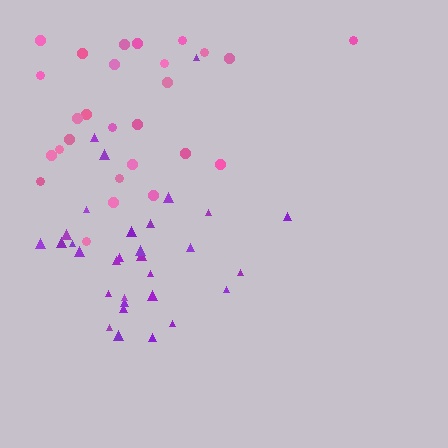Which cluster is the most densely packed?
Purple.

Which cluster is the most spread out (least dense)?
Pink.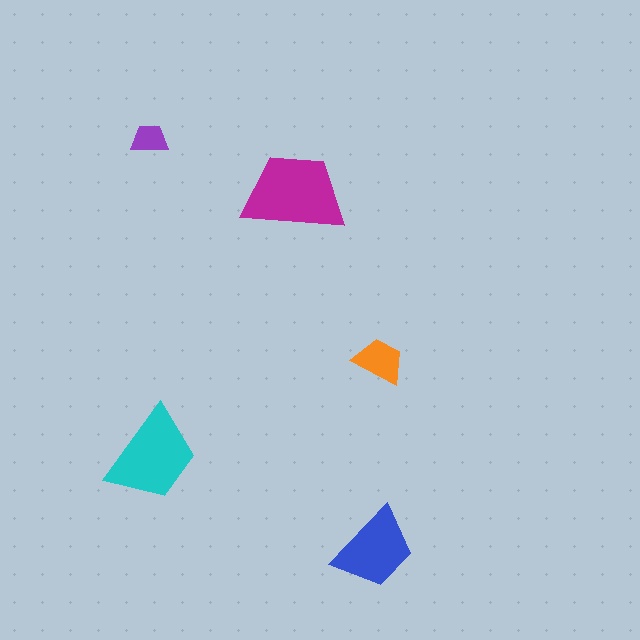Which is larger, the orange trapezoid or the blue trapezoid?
The blue one.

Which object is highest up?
The purple trapezoid is topmost.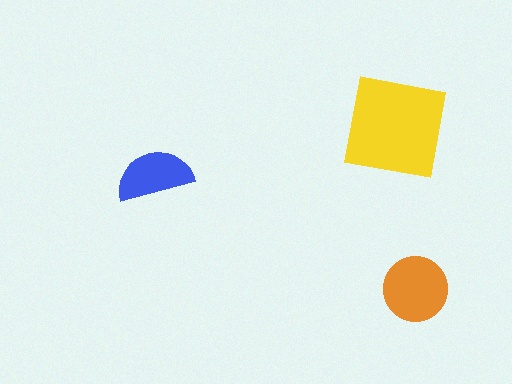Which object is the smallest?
The blue semicircle.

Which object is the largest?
The yellow square.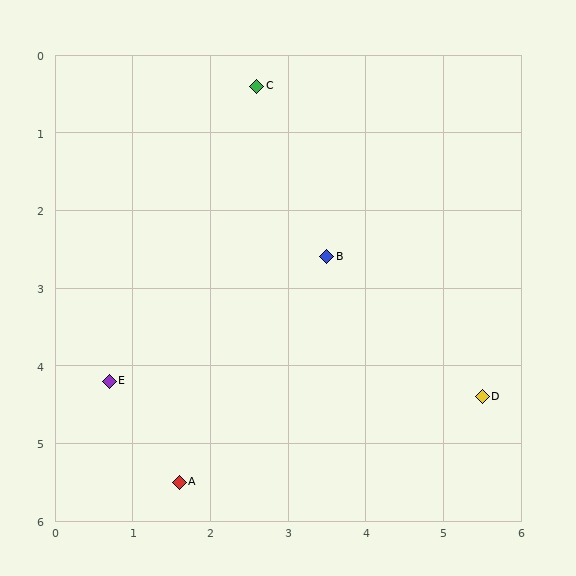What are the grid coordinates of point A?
Point A is at approximately (1.6, 5.5).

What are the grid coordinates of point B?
Point B is at approximately (3.5, 2.6).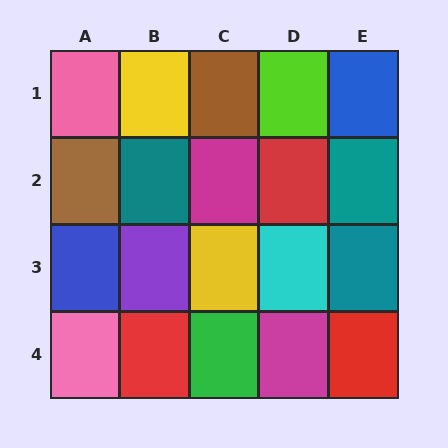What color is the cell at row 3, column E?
Teal.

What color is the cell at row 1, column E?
Blue.